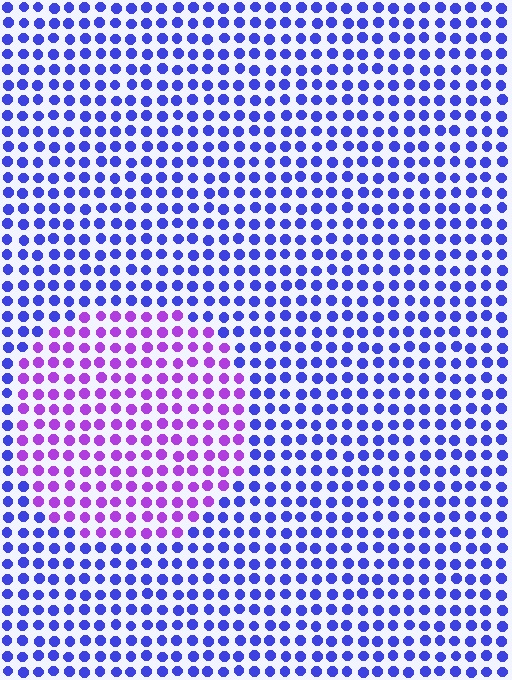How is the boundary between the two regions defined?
The boundary is defined purely by a slight shift in hue (about 44 degrees). Spacing, size, and orientation are identical on both sides.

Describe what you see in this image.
The image is filled with small blue elements in a uniform arrangement. A circle-shaped region is visible where the elements are tinted to a slightly different hue, forming a subtle color boundary.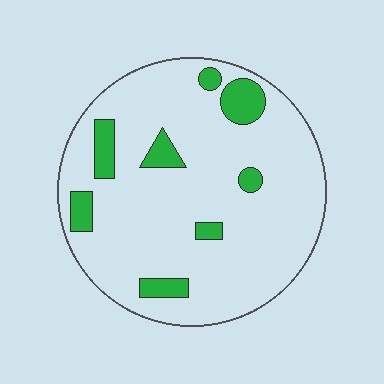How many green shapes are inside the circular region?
8.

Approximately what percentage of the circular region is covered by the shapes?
Approximately 15%.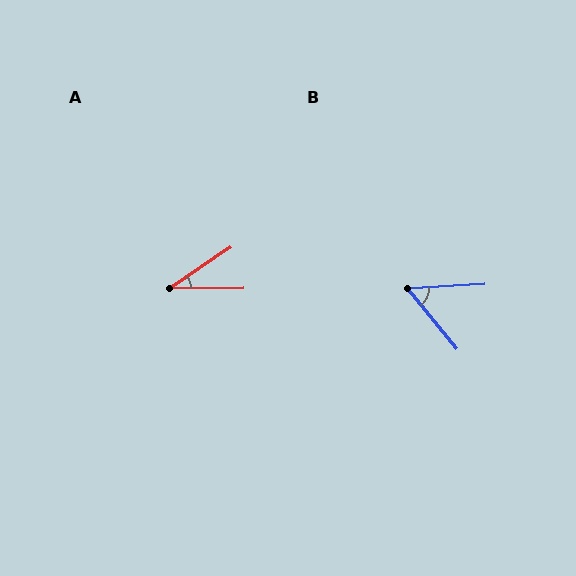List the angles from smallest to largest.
A (33°), B (54°).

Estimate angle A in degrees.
Approximately 33 degrees.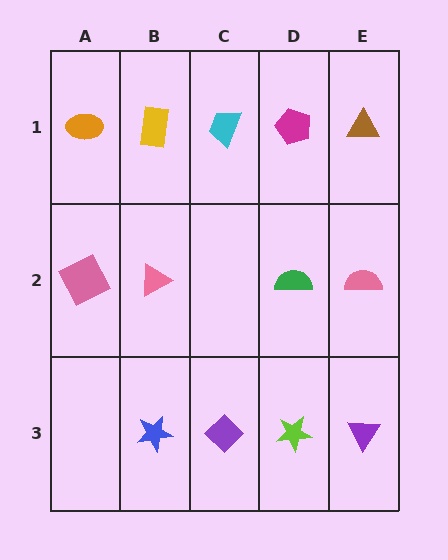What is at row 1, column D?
A magenta pentagon.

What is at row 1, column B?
A yellow rectangle.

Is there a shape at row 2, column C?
No, that cell is empty.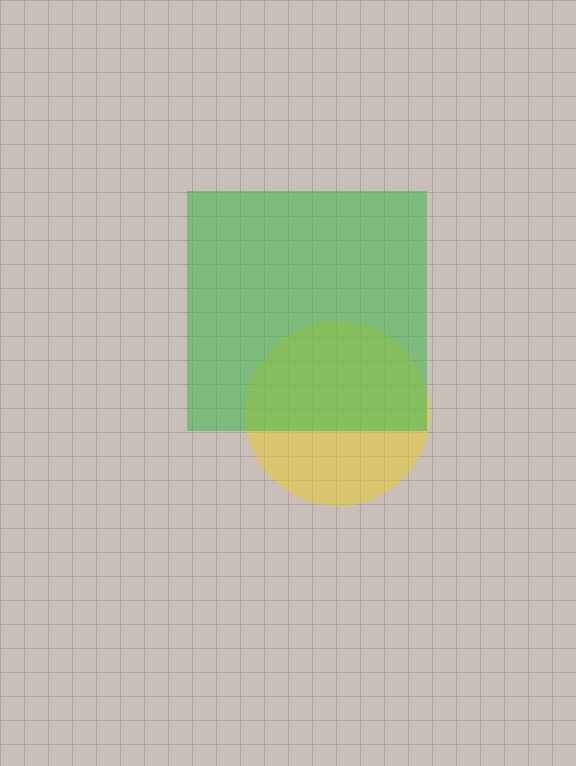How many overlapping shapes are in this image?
There are 2 overlapping shapes in the image.